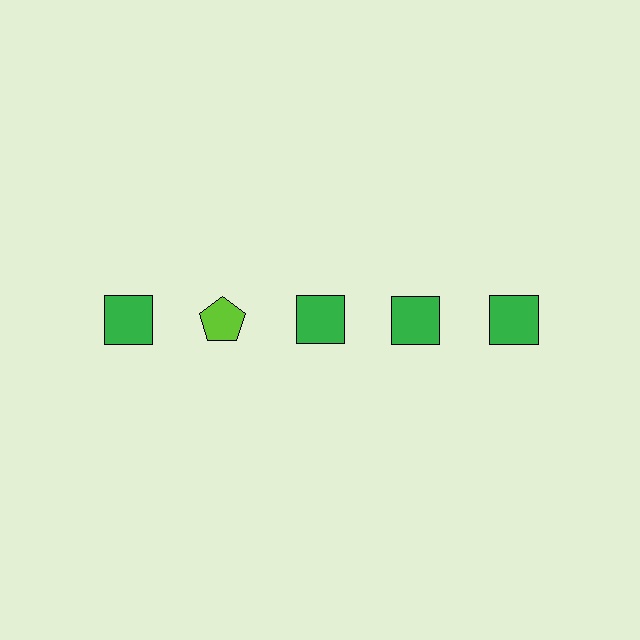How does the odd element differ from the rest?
It differs in both color (lime instead of green) and shape (pentagon instead of square).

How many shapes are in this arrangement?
There are 5 shapes arranged in a grid pattern.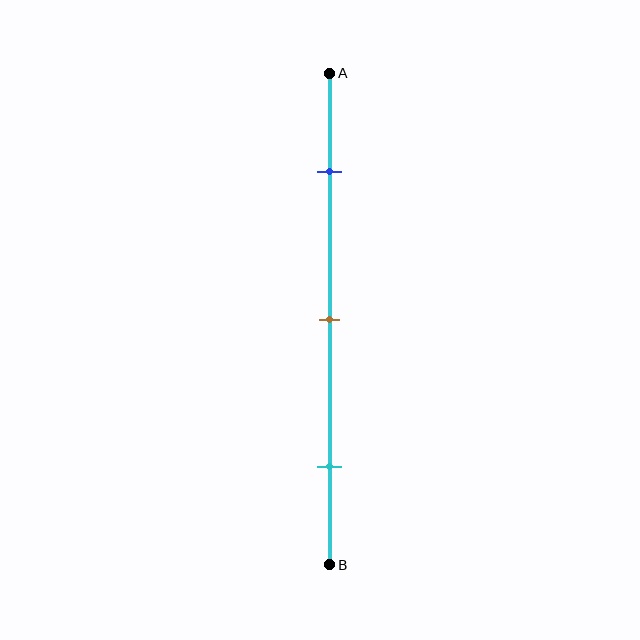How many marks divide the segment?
There are 3 marks dividing the segment.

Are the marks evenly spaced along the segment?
Yes, the marks are approximately evenly spaced.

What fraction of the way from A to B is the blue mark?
The blue mark is approximately 20% (0.2) of the way from A to B.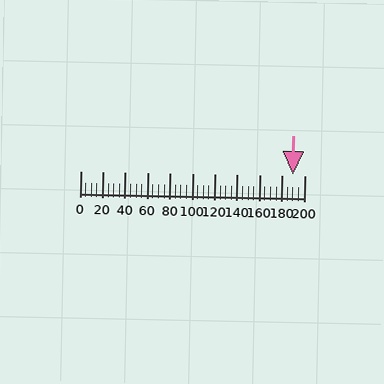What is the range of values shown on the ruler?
The ruler shows values from 0 to 200.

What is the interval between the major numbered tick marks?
The major tick marks are spaced 20 units apart.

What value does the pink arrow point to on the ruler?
The pink arrow points to approximately 190.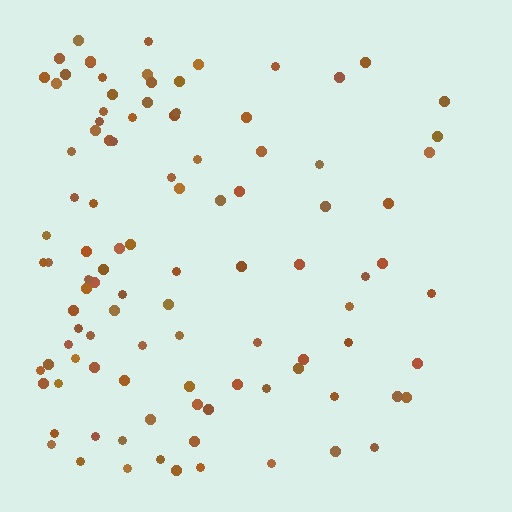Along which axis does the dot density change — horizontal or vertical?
Horizontal.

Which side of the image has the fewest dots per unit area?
The right.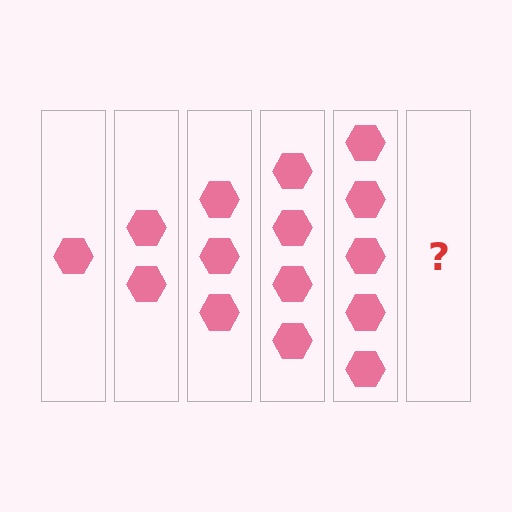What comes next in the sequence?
The next element should be 6 hexagons.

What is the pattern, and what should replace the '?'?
The pattern is that each step adds one more hexagon. The '?' should be 6 hexagons.